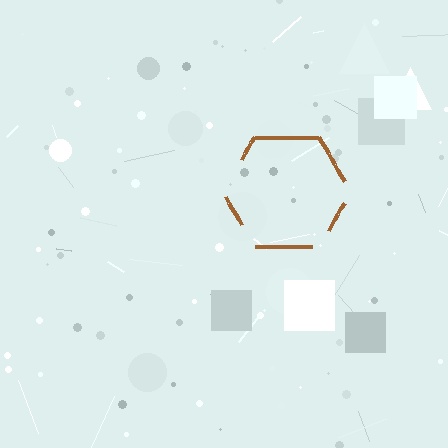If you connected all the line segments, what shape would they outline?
They would outline a hexagon.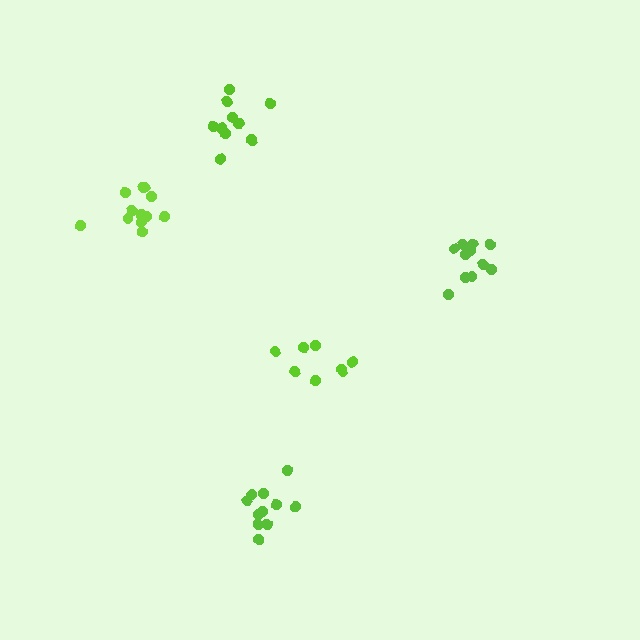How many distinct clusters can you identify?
There are 5 distinct clusters.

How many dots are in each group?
Group 1: 12 dots, Group 2: 11 dots, Group 3: 12 dots, Group 4: 11 dots, Group 5: 8 dots (54 total).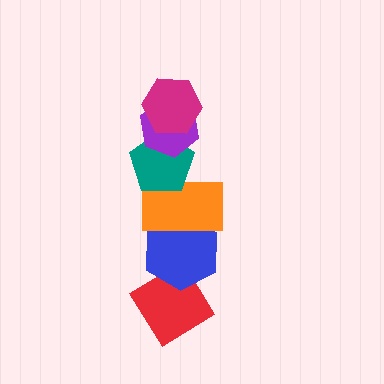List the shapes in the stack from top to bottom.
From top to bottom: the magenta hexagon, the purple hexagon, the teal pentagon, the orange rectangle, the blue hexagon, the red diamond.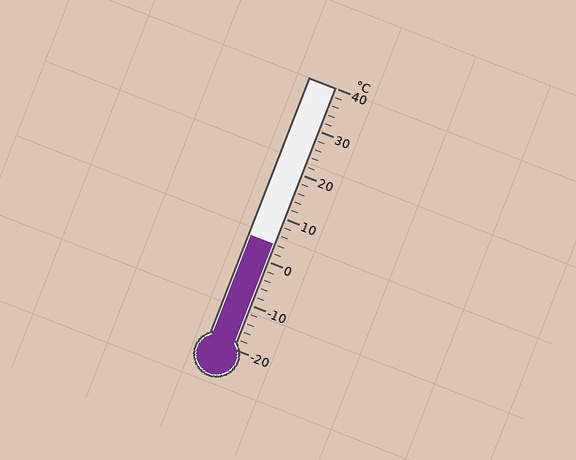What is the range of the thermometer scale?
The thermometer scale ranges from -20°C to 40°C.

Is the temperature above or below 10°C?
The temperature is below 10°C.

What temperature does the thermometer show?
The thermometer shows approximately 4°C.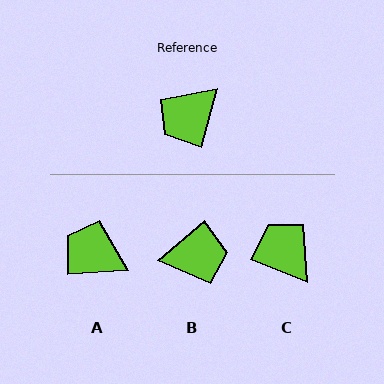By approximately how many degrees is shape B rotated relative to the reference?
Approximately 146 degrees counter-clockwise.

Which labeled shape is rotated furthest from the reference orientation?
B, about 146 degrees away.